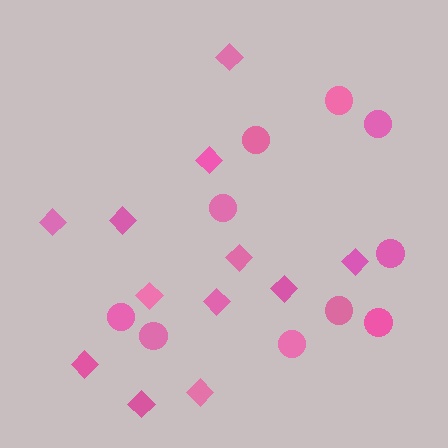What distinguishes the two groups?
There are 2 groups: one group of diamonds (12) and one group of circles (10).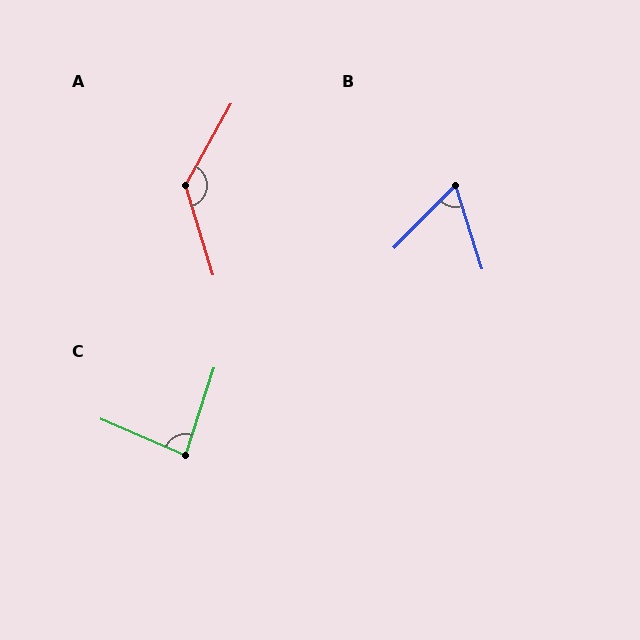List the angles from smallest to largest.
B (62°), C (85°), A (134°).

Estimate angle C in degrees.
Approximately 85 degrees.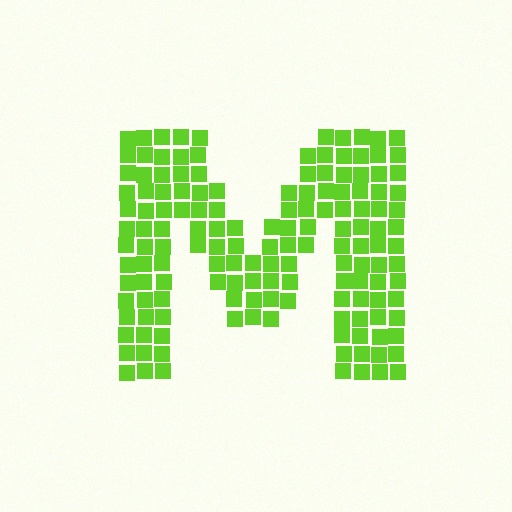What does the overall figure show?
The overall figure shows the letter M.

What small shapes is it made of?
It is made of small squares.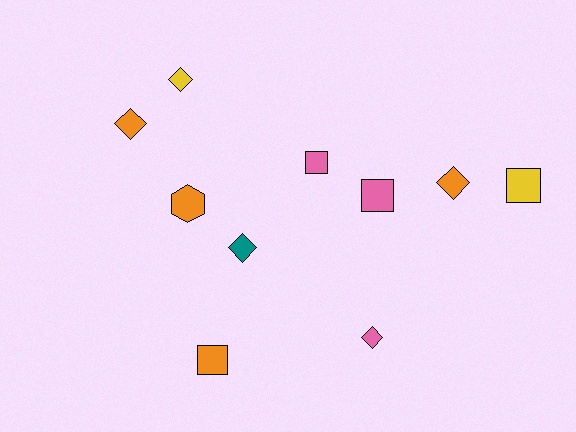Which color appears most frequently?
Orange, with 4 objects.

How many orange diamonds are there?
There are 2 orange diamonds.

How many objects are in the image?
There are 10 objects.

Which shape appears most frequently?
Diamond, with 5 objects.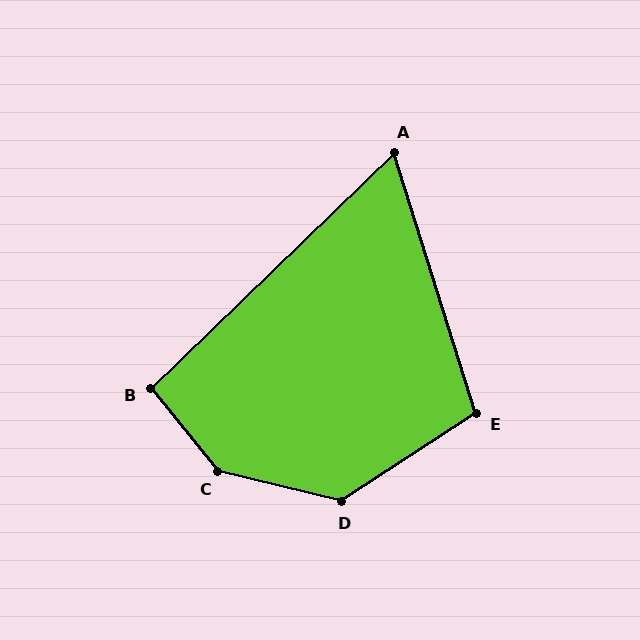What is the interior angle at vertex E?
Approximately 105 degrees (obtuse).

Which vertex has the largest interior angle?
C, at approximately 143 degrees.